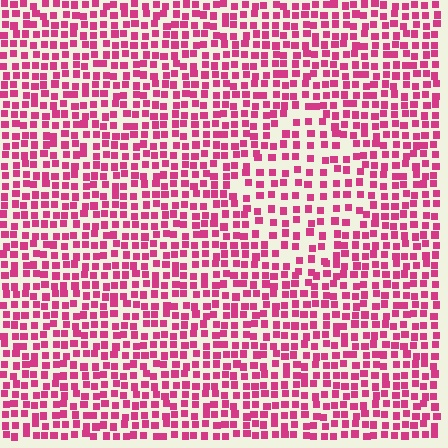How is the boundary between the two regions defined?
The boundary is defined by a change in element density (approximately 1.6x ratio). All elements are the same color, size, and shape.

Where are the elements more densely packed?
The elements are more densely packed outside the diamond boundary.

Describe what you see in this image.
The image contains small magenta elements arranged at two different densities. A diamond-shaped region is visible where the elements are less densely packed than the surrounding area.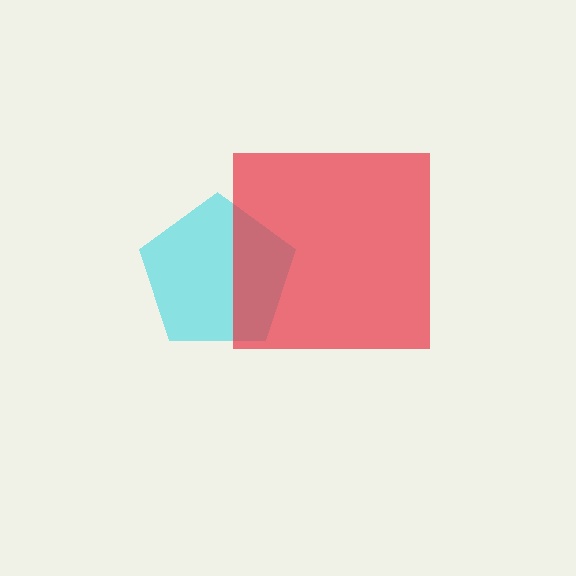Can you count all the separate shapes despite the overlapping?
Yes, there are 2 separate shapes.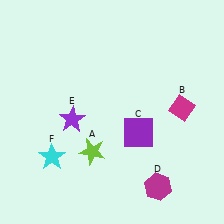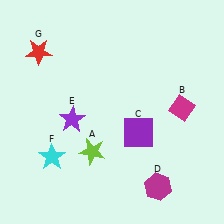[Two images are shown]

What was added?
A red star (G) was added in Image 2.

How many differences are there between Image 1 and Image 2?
There is 1 difference between the two images.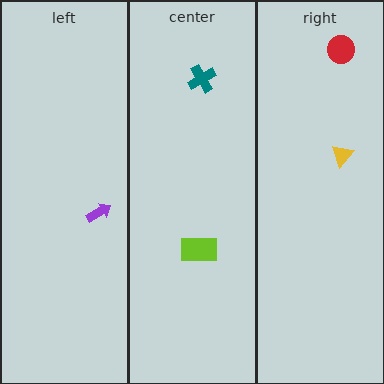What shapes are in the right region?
The red circle, the yellow triangle.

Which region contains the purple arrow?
The left region.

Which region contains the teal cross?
The center region.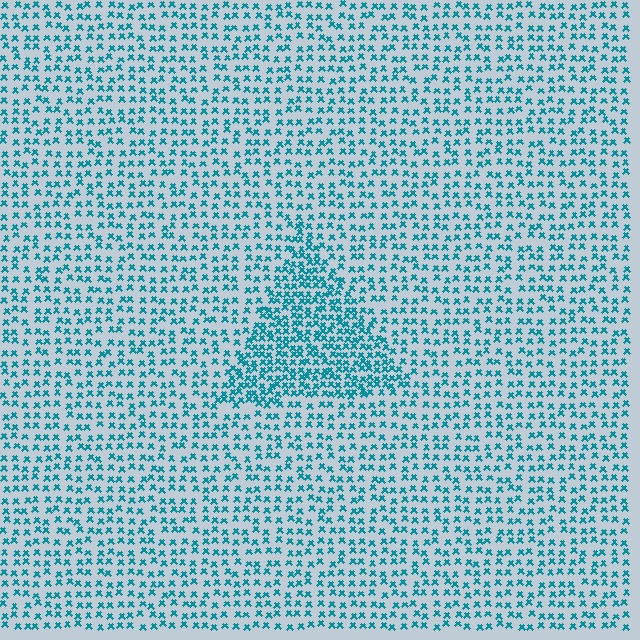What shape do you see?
I see a triangle.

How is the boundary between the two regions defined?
The boundary is defined by a change in element density (approximately 1.9x ratio). All elements are the same color, size, and shape.